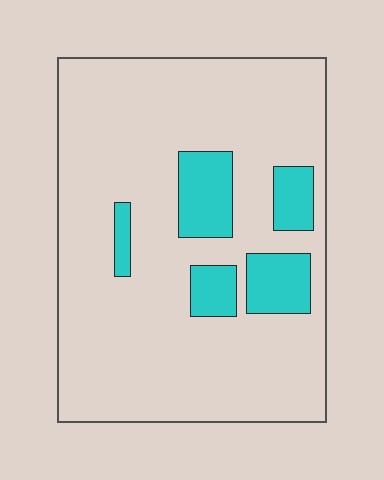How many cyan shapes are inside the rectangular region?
5.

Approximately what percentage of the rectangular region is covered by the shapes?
Approximately 15%.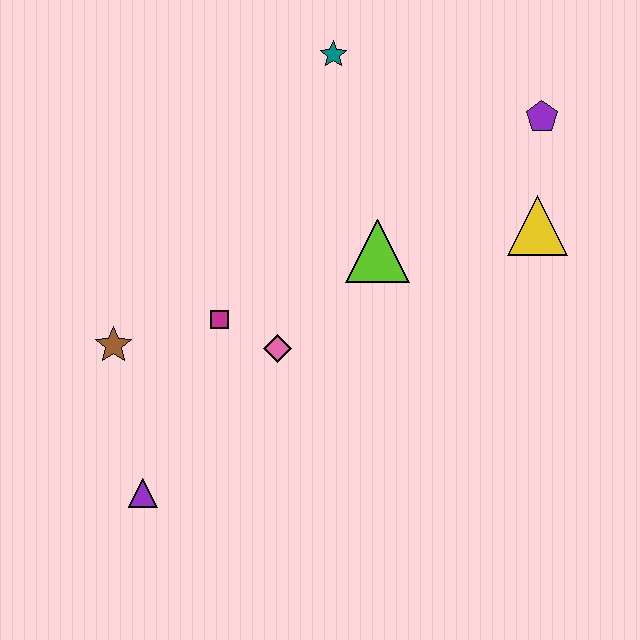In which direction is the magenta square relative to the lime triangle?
The magenta square is to the left of the lime triangle.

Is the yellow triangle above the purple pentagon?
No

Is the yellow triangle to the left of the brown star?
No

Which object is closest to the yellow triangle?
The purple pentagon is closest to the yellow triangle.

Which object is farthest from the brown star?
The purple pentagon is farthest from the brown star.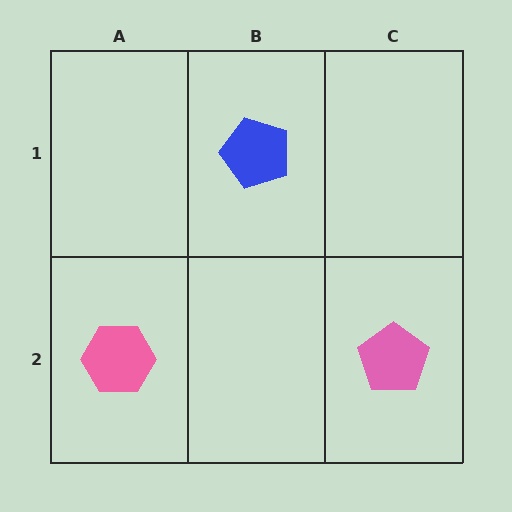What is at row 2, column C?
A pink pentagon.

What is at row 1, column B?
A blue pentagon.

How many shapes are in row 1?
1 shape.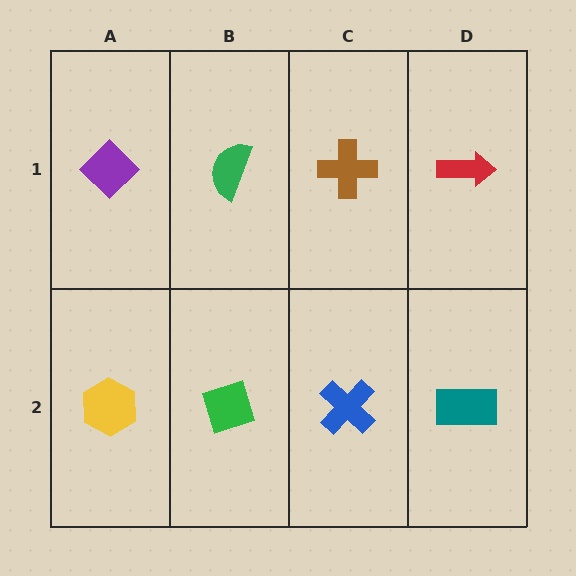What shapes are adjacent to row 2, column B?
A green semicircle (row 1, column B), a yellow hexagon (row 2, column A), a blue cross (row 2, column C).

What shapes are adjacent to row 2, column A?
A purple diamond (row 1, column A), a green diamond (row 2, column B).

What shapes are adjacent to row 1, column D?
A teal rectangle (row 2, column D), a brown cross (row 1, column C).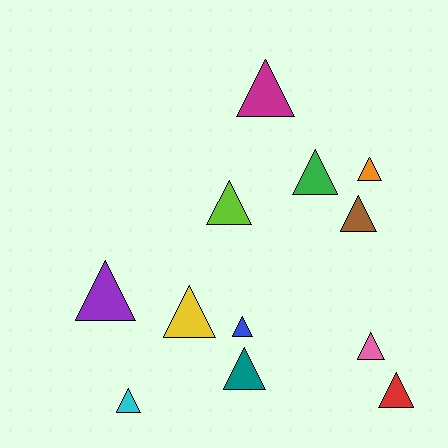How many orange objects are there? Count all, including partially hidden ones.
There is 1 orange object.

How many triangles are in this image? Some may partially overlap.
There are 12 triangles.